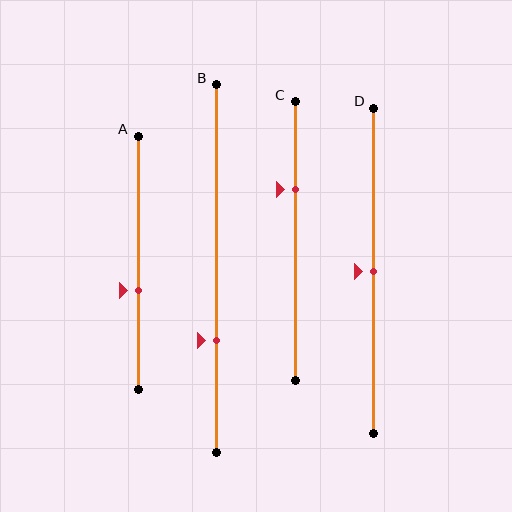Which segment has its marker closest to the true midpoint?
Segment D has its marker closest to the true midpoint.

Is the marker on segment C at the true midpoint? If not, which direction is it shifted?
No, the marker on segment C is shifted upward by about 18% of the segment length.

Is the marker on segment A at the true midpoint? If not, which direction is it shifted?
No, the marker on segment A is shifted downward by about 11% of the segment length.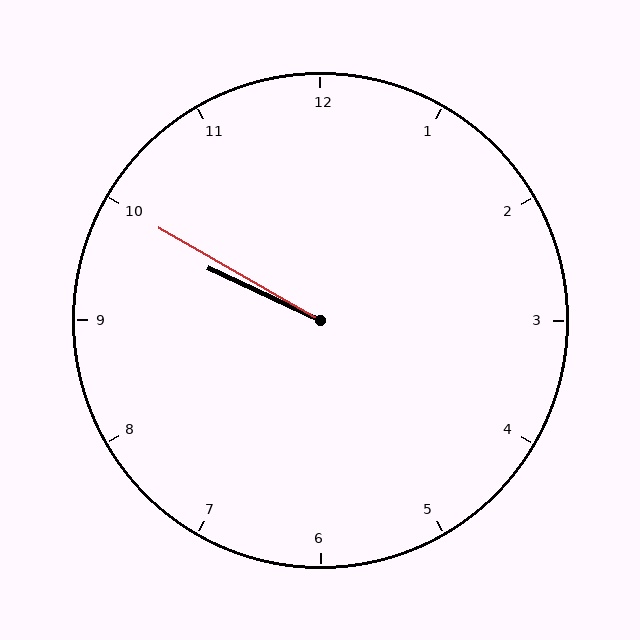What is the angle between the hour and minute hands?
Approximately 5 degrees.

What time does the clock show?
9:50.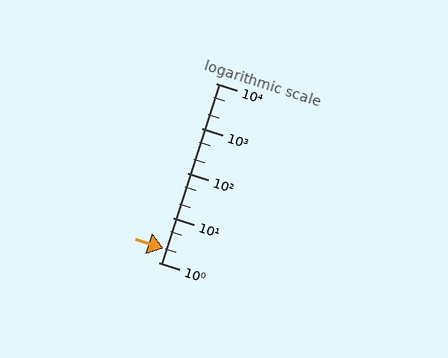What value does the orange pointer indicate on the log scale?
The pointer indicates approximately 2.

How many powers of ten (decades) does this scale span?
The scale spans 4 decades, from 1 to 10000.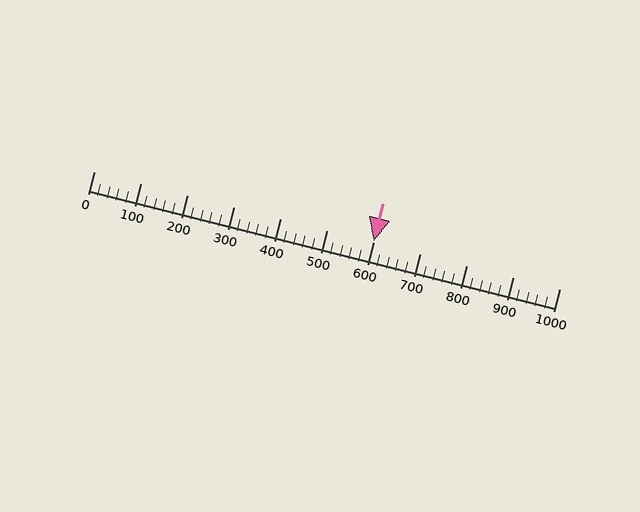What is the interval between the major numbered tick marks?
The major tick marks are spaced 100 units apart.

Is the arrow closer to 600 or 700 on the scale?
The arrow is closer to 600.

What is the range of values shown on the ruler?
The ruler shows values from 0 to 1000.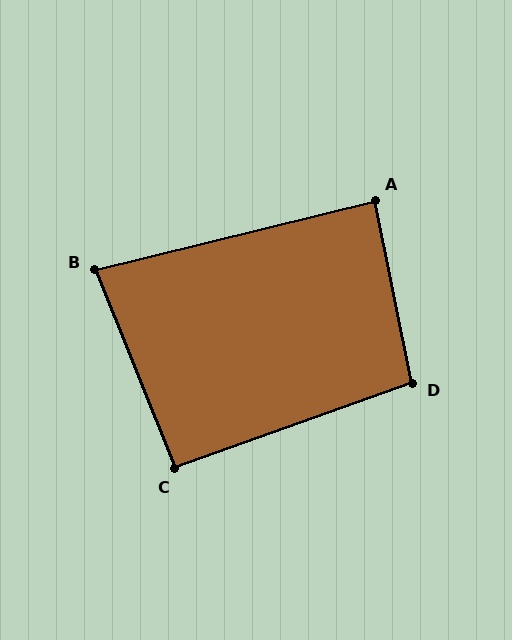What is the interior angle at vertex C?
Approximately 92 degrees (approximately right).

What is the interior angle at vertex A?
Approximately 88 degrees (approximately right).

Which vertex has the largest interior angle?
D, at approximately 98 degrees.